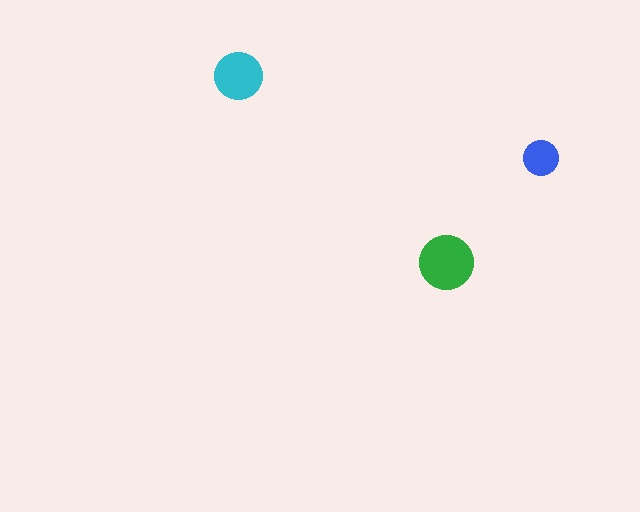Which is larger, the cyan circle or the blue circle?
The cyan one.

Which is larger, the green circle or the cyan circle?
The green one.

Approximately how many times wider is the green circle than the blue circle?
About 1.5 times wider.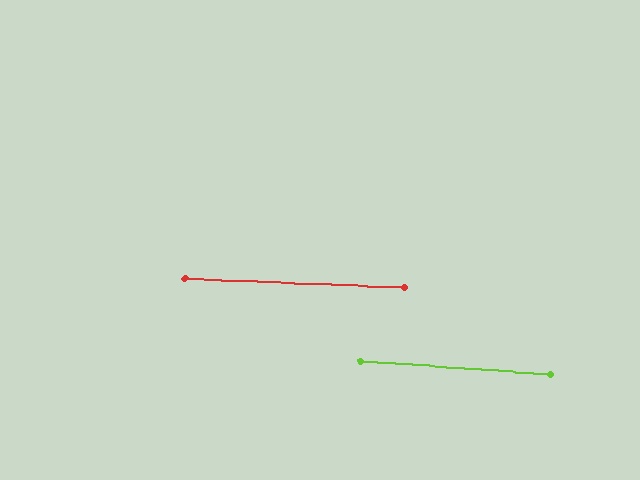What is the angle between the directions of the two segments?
Approximately 2 degrees.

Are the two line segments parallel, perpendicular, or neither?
Parallel — their directions differ by only 1.5°.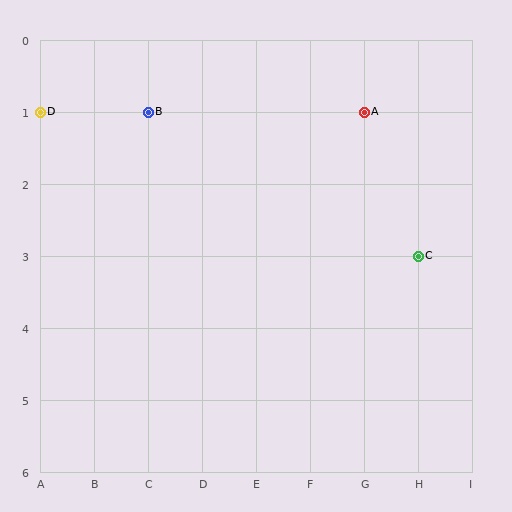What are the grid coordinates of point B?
Point B is at grid coordinates (C, 1).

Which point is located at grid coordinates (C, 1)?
Point B is at (C, 1).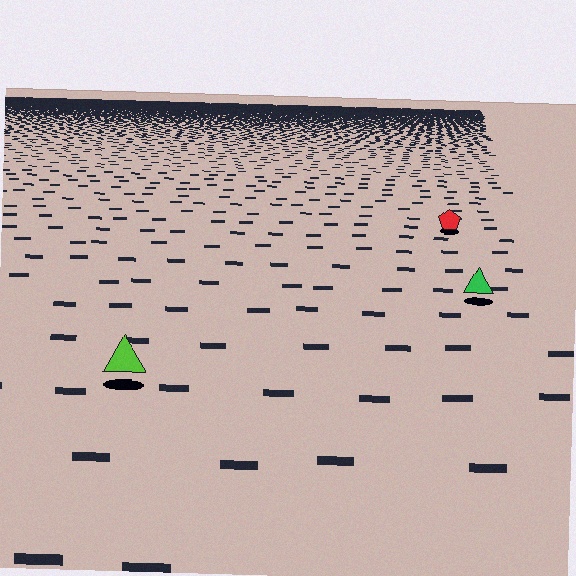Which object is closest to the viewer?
The lime triangle is closest. The texture marks near it are larger and more spread out.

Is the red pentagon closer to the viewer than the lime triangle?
No. The lime triangle is closer — you can tell from the texture gradient: the ground texture is coarser near it.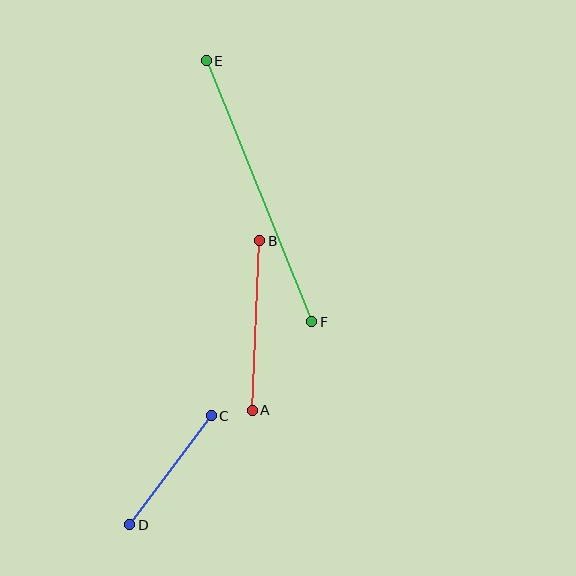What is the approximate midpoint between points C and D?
The midpoint is at approximately (170, 470) pixels.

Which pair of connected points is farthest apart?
Points E and F are farthest apart.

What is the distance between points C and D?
The distance is approximately 136 pixels.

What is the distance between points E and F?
The distance is approximately 281 pixels.